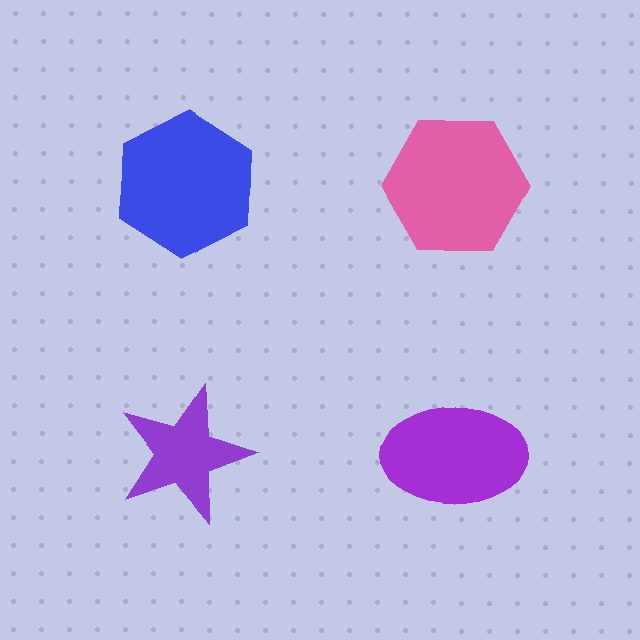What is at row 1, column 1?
A blue hexagon.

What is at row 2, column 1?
A purple star.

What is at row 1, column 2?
A pink hexagon.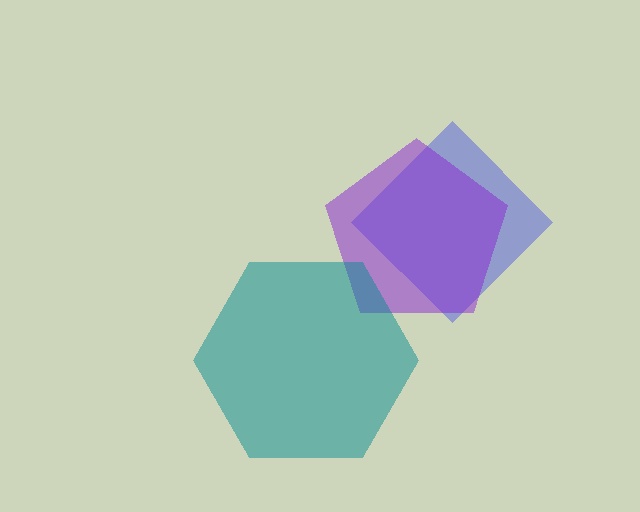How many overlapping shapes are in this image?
There are 3 overlapping shapes in the image.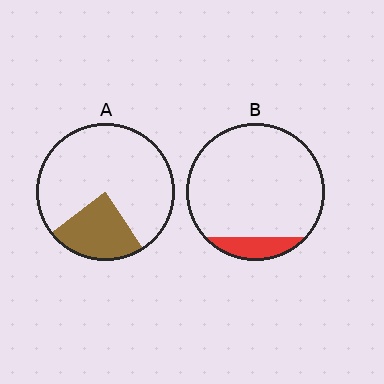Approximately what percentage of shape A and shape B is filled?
A is approximately 25% and B is approximately 10%.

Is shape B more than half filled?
No.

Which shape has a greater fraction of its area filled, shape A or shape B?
Shape A.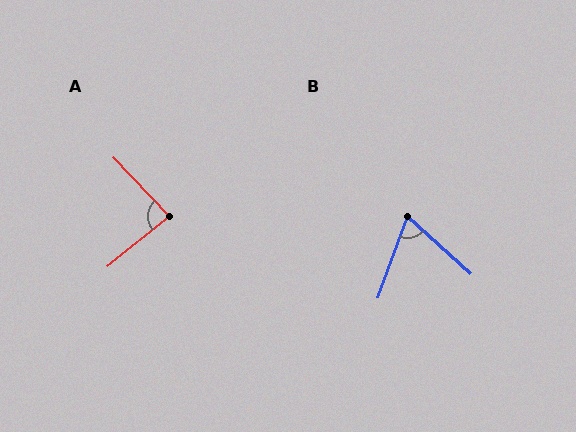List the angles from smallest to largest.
B (68°), A (85°).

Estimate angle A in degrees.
Approximately 85 degrees.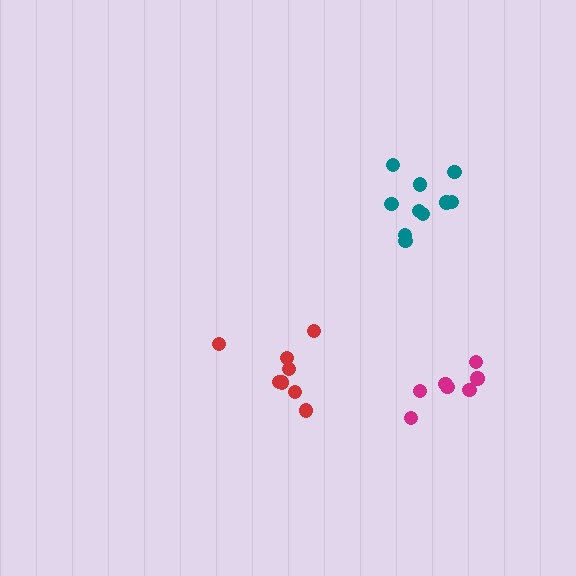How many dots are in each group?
Group 1: 8 dots, Group 2: 10 dots, Group 3: 7 dots (25 total).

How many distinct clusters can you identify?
There are 3 distinct clusters.